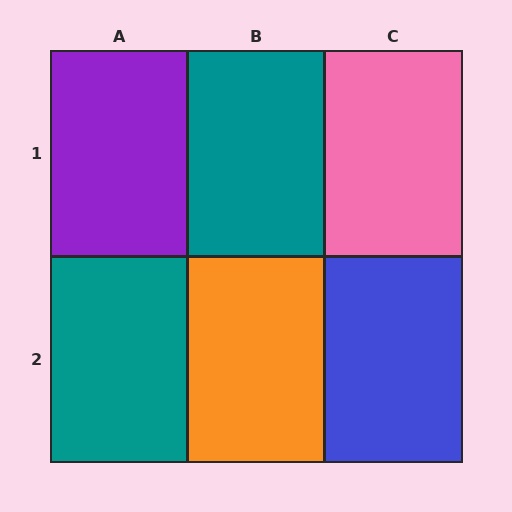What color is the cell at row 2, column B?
Orange.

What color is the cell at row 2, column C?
Blue.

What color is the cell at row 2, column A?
Teal.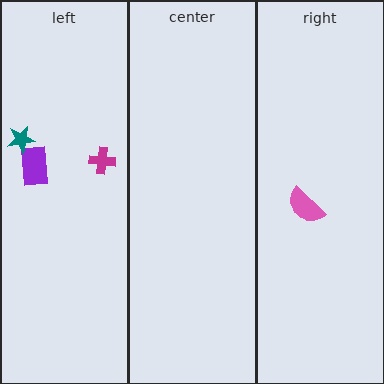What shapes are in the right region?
The pink semicircle.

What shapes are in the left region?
The purple rectangle, the teal star, the magenta cross.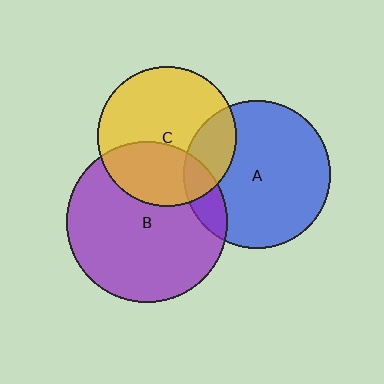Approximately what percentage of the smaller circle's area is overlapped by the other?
Approximately 15%.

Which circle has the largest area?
Circle B (purple).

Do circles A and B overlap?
Yes.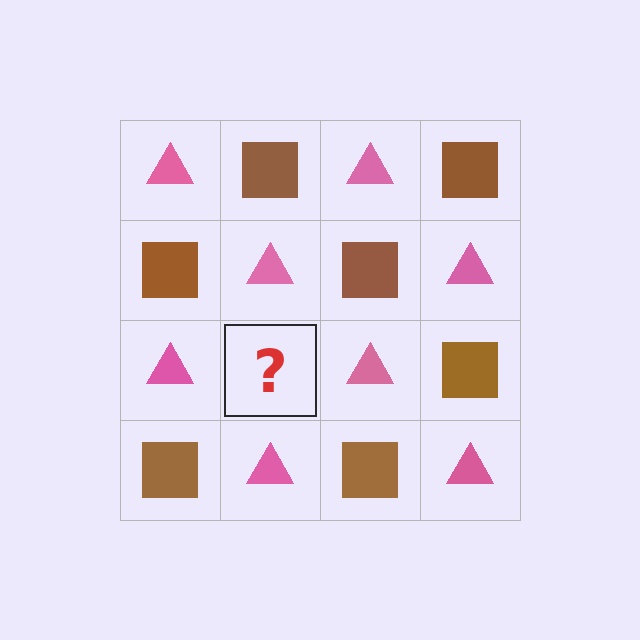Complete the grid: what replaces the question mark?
The question mark should be replaced with a brown square.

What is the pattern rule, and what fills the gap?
The rule is that it alternates pink triangle and brown square in a checkerboard pattern. The gap should be filled with a brown square.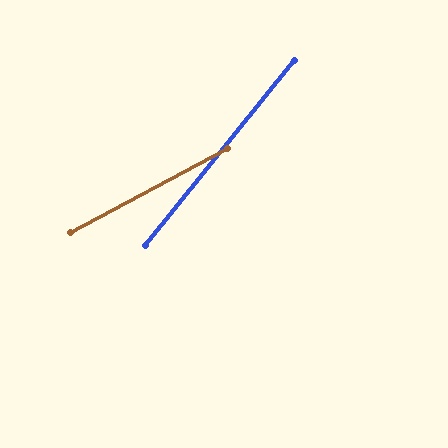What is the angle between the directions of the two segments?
Approximately 23 degrees.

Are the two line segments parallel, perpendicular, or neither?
Neither parallel nor perpendicular — they differ by about 23°.